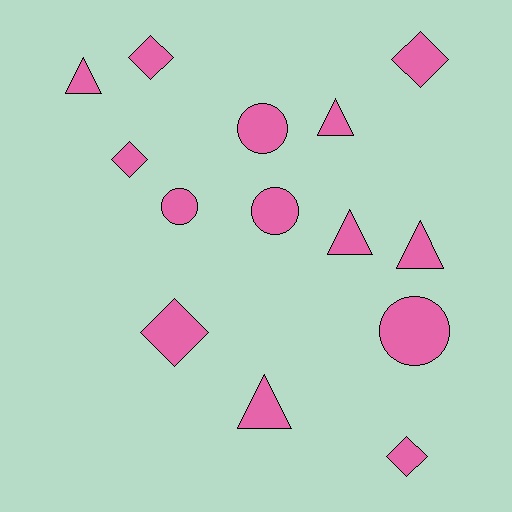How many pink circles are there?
There are 4 pink circles.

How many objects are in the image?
There are 14 objects.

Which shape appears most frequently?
Triangle, with 5 objects.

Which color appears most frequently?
Pink, with 14 objects.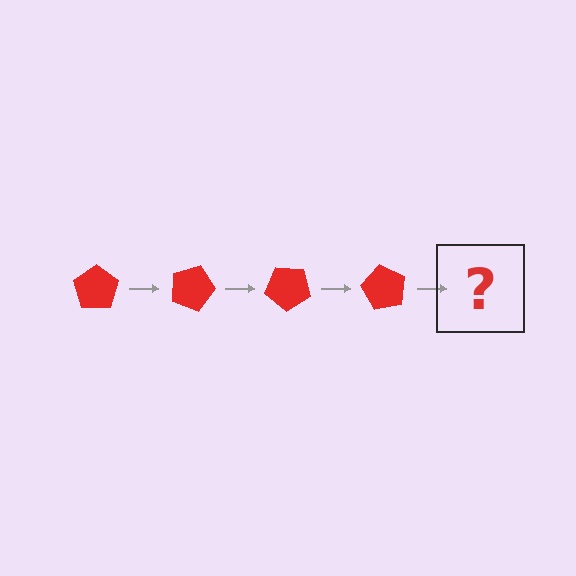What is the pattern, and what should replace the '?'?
The pattern is that the pentagon rotates 20 degrees each step. The '?' should be a red pentagon rotated 80 degrees.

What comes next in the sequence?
The next element should be a red pentagon rotated 80 degrees.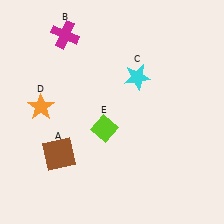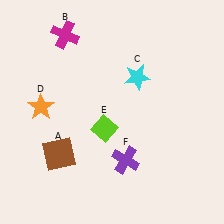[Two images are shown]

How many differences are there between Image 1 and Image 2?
There is 1 difference between the two images.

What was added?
A purple cross (F) was added in Image 2.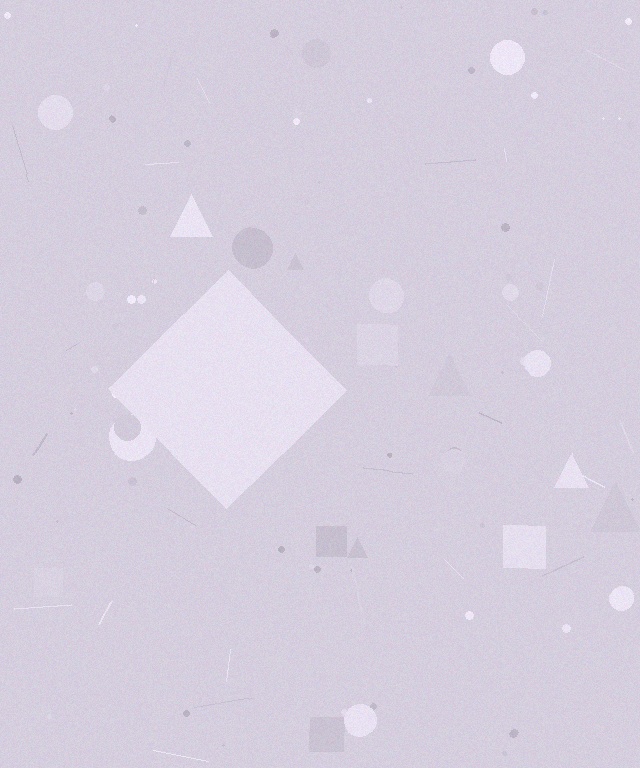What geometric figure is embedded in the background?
A diamond is embedded in the background.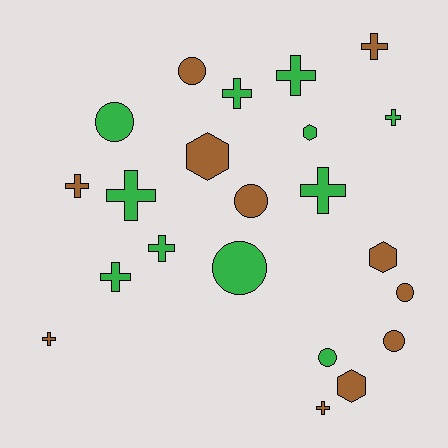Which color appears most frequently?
Green, with 11 objects.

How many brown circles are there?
There are 4 brown circles.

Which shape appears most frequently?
Cross, with 11 objects.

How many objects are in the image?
There are 22 objects.